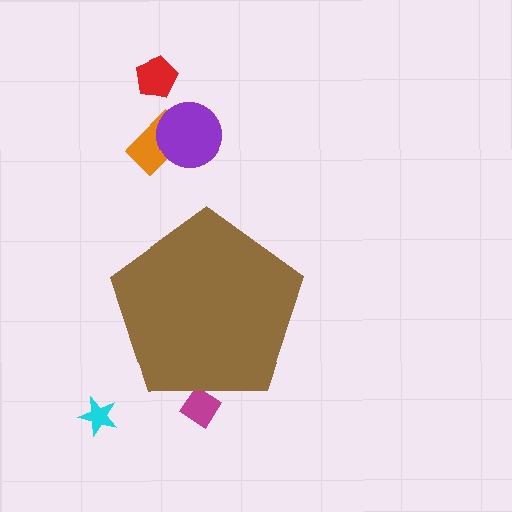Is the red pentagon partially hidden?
No, the red pentagon is fully visible.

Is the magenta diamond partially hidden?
Yes, the magenta diamond is partially hidden behind the brown pentagon.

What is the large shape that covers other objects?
A brown pentagon.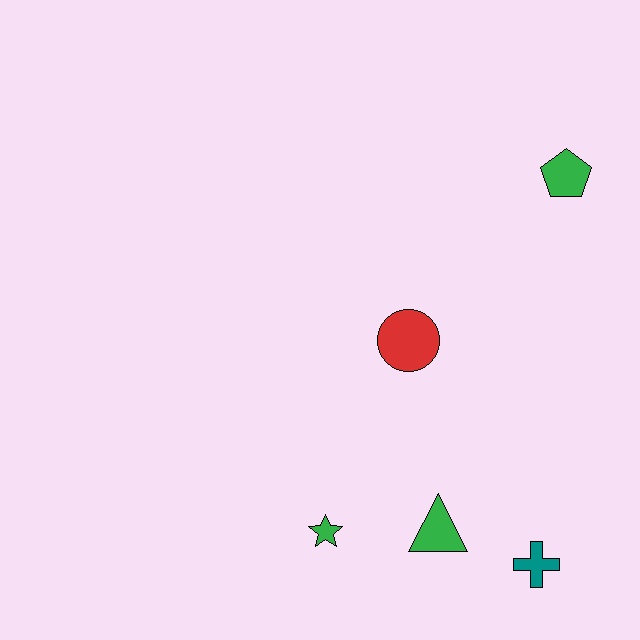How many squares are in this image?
There are no squares.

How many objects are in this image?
There are 5 objects.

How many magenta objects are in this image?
There are no magenta objects.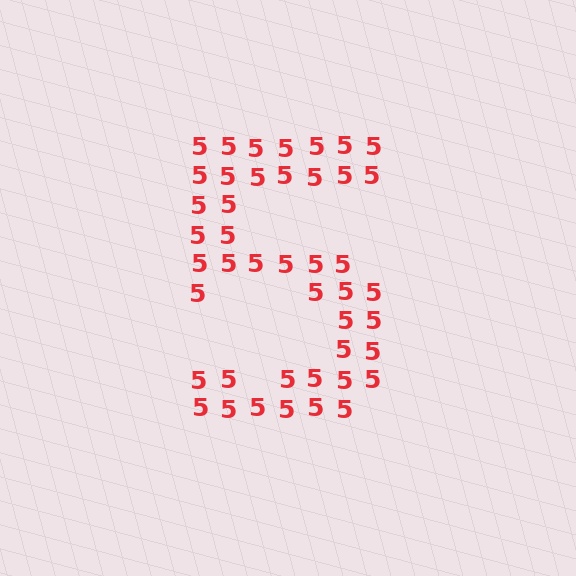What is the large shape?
The large shape is the digit 5.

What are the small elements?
The small elements are digit 5's.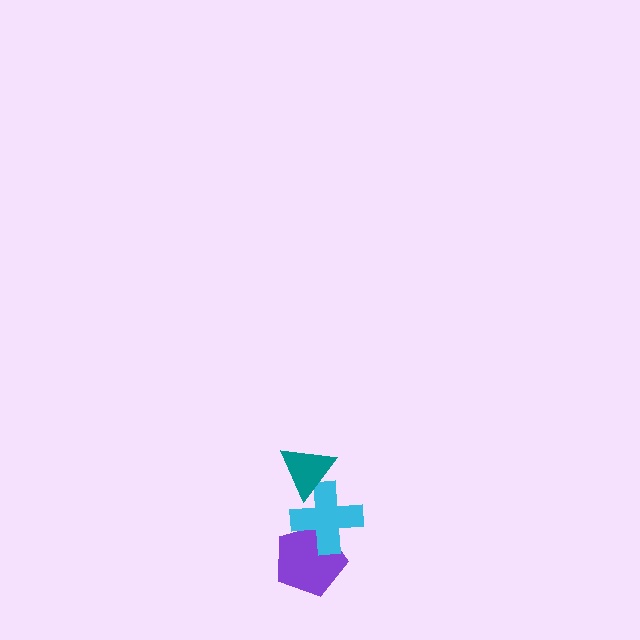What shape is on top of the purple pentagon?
The cyan cross is on top of the purple pentagon.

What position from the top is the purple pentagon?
The purple pentagon is 3rd from the top.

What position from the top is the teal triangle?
The teal triangle is 1st from the top.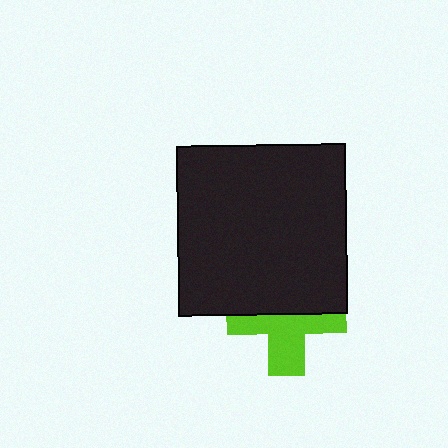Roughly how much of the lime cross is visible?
About half of it is visible (roughly 52%).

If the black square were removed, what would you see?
You would see the complete lime cross.